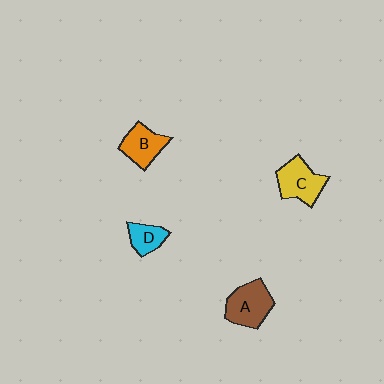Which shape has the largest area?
Shape A (brown).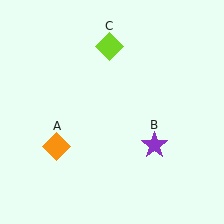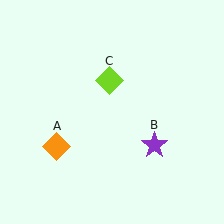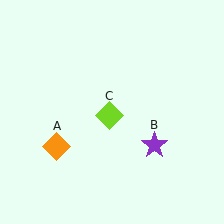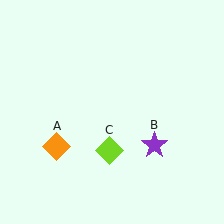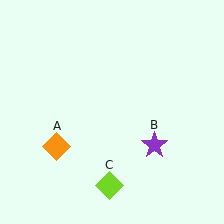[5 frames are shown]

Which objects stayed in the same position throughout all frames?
Orange diamond (object A) and purple star (object B) remained stationary.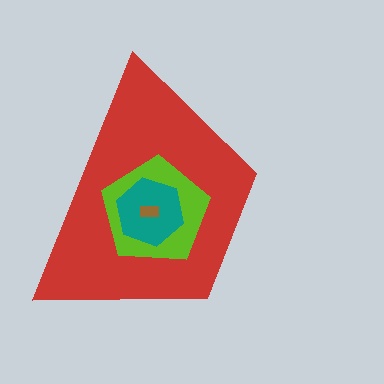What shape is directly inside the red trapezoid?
The lime pentagon.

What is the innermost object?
The brown rectangle.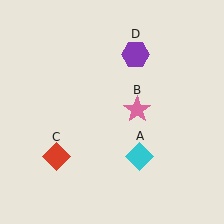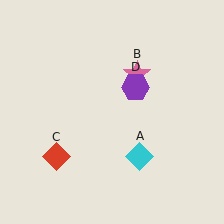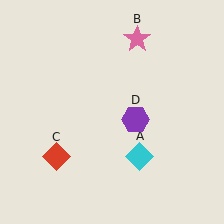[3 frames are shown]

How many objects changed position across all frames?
2 objects changed position: pink star (object B), purple hexagon (object D).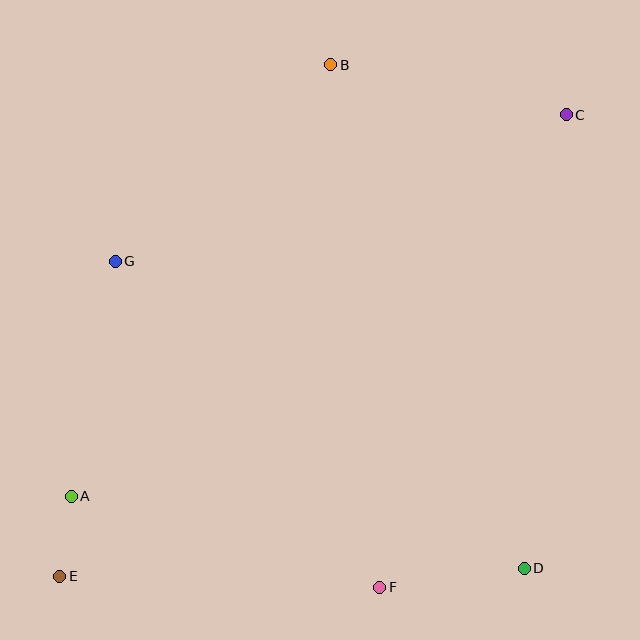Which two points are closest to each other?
Points A and E are closest to each other.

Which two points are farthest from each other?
Points C and E are farthest from each other.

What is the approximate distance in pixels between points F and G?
The distance between F and G is approximately 420 pixels.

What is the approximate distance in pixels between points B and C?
The distance between B and C is approximately 241 pixels.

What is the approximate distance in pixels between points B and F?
The distance between B and F is approximately 525 pixels.